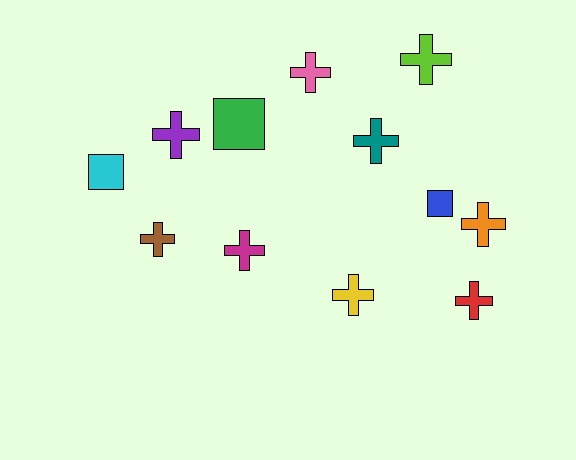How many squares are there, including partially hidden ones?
There are 3 squares.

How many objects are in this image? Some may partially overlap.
There are 12 objects.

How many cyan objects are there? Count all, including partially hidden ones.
There is 1 cyan object.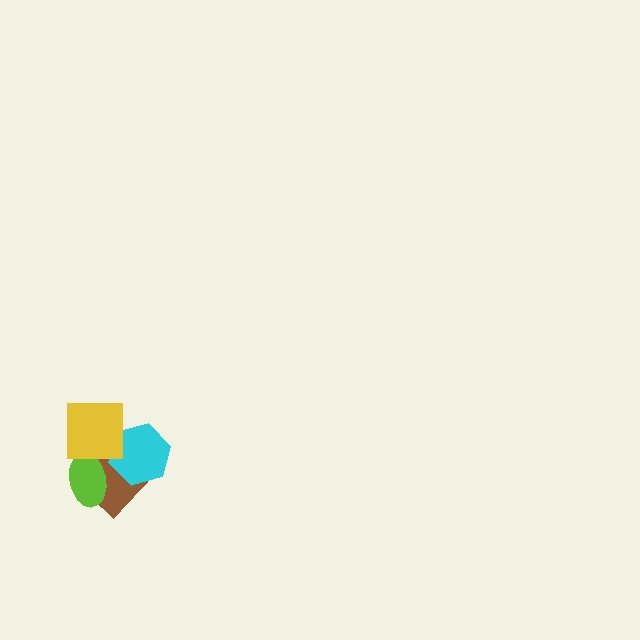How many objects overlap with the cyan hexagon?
2 objects overlap with the cyan hexagon.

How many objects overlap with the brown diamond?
3 objects overlap with the brown diamond.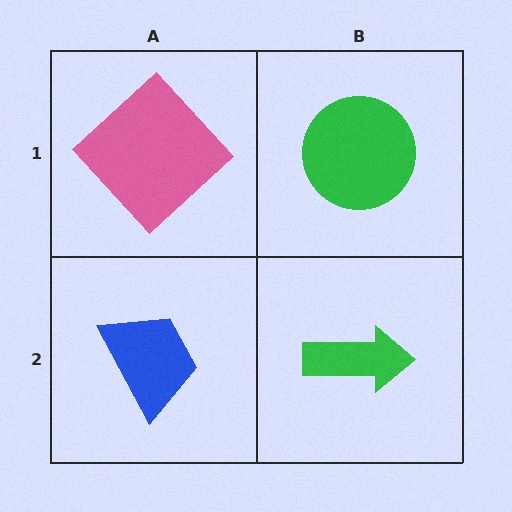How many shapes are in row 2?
2 shapes.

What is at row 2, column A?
A blue trapezoid.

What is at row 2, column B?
A green arrow.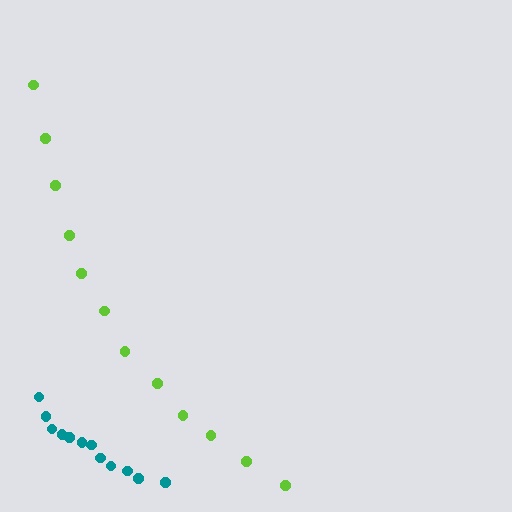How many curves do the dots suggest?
There are 2 distinct paths.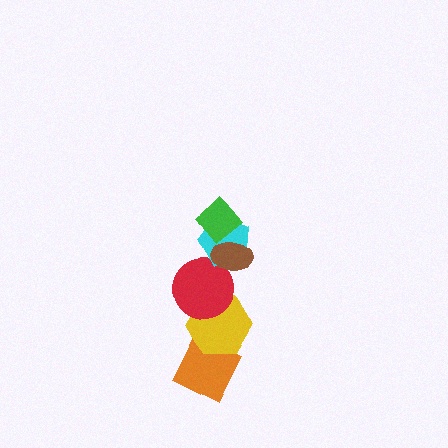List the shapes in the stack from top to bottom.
From top to bottom: the green diamond, the brown ellipse, the cyan pentagon, the red circle, the yellow hexagon, the orange diamond.